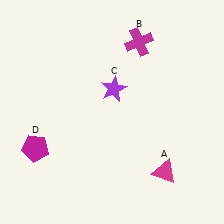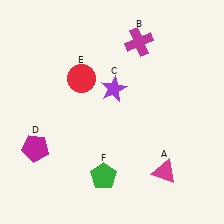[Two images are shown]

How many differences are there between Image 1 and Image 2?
There are 2 differences between the two images.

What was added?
A red circle (E), a green pentagon (F) were added in Image 2.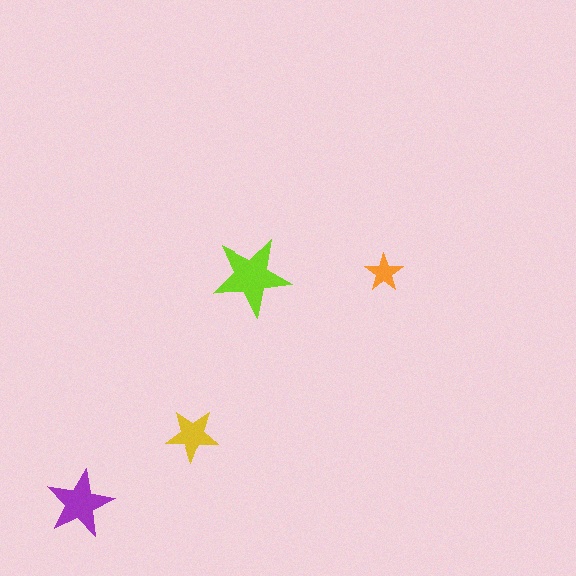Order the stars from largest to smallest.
the lime one, the purple one, the yellow one, the orange one.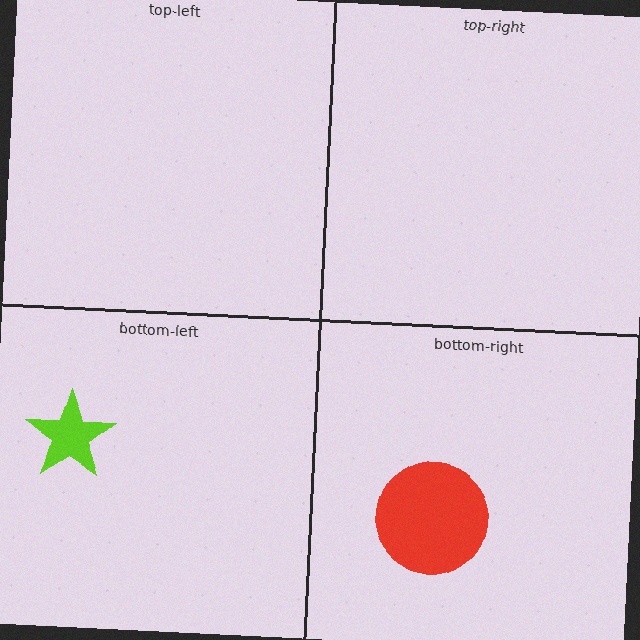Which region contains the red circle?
The bottom-right region.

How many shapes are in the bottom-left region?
1.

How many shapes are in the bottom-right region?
2.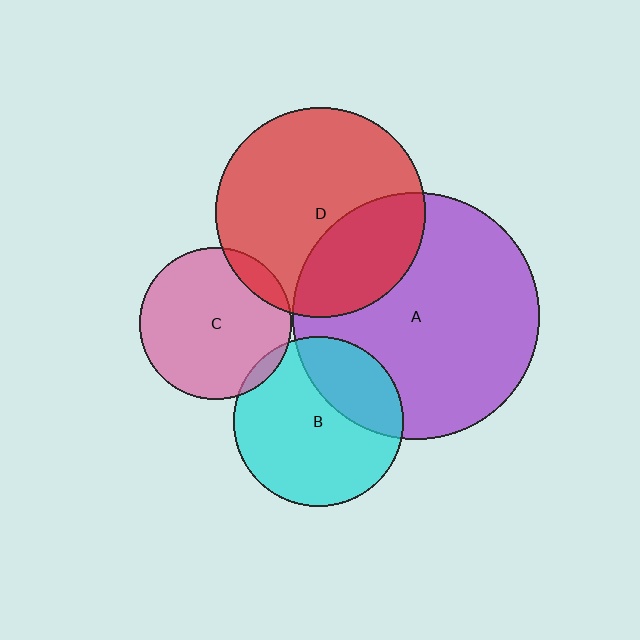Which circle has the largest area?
Circle A (purple).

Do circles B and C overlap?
Yes.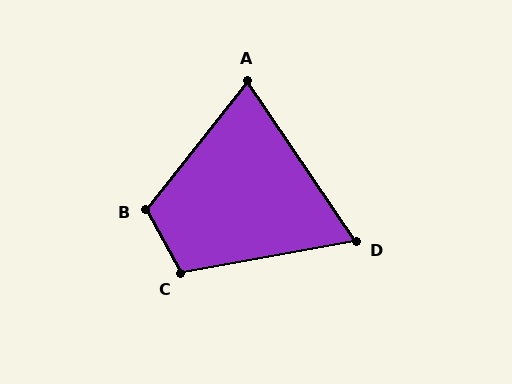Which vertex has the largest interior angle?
B, at approximately 113 degrees.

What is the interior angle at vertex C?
Approximately 108 degrees (obtuse).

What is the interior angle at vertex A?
Approximately 72 degrees (acute).